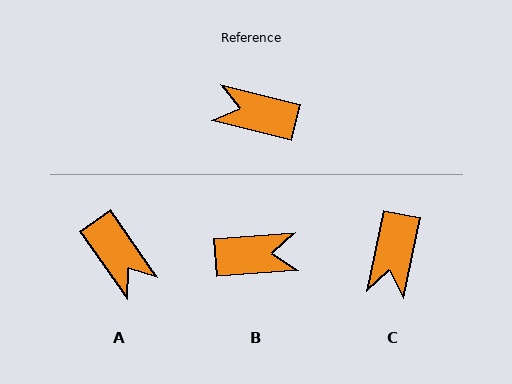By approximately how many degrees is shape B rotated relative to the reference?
Approximately 162 degrees clockwise.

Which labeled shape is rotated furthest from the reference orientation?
B, about 162 degrees away.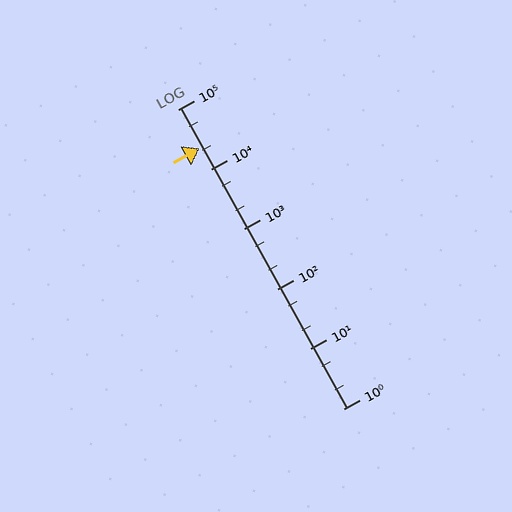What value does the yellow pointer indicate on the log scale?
The pointer indicates approximately 22000.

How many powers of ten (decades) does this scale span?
The scale spans 5 decades, from 1 to 100000.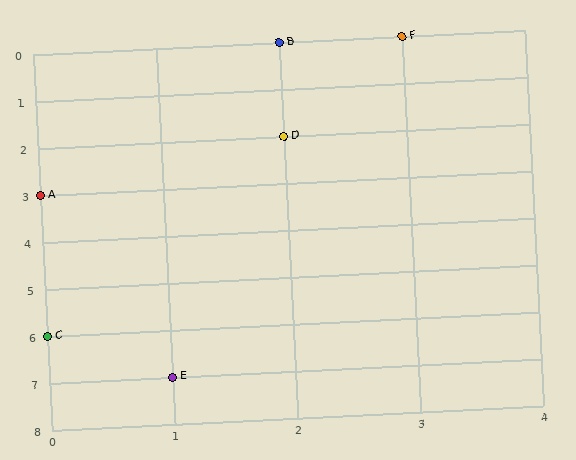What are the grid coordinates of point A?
Point A is at grid coordinates (0, 3).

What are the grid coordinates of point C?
Point C is at grid coordinates (0, 6).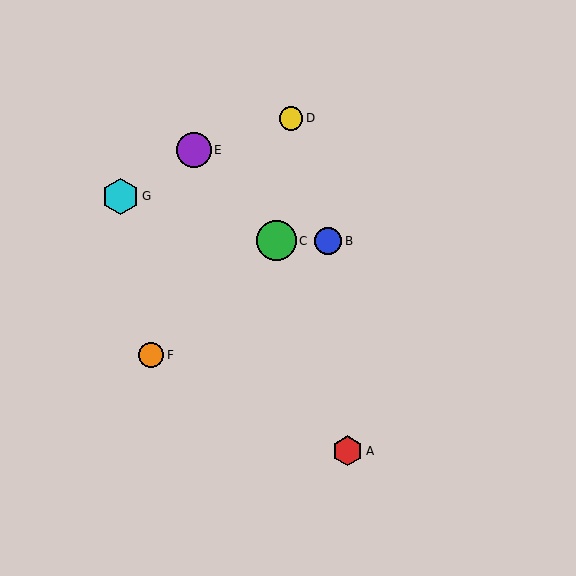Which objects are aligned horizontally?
Objects B, C are aligned horizontally.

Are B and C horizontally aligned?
Yes, both are at y≈241.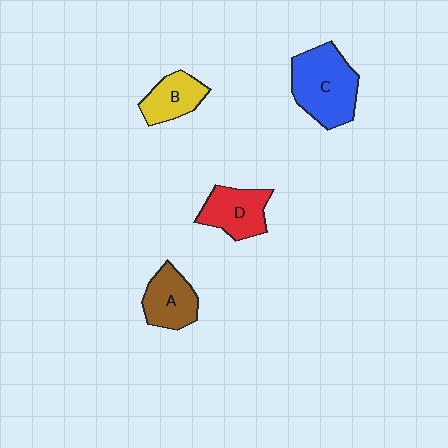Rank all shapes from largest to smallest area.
From largest to smallest: C (blue), D (red), A (brown), B (yellow).